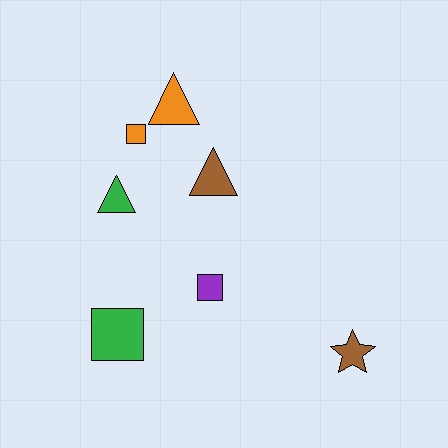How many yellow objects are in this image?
There are no yellow objects.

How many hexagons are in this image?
There are no hexagons.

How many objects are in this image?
There are 7 objects.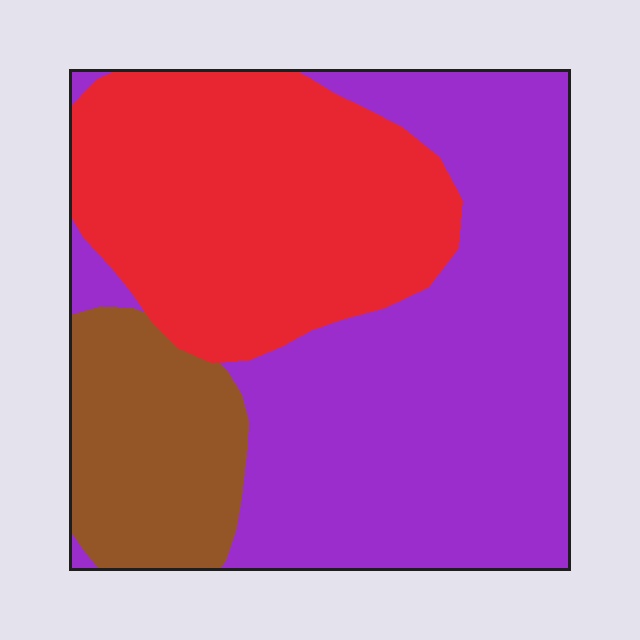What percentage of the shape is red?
Red covers 35% of the shape.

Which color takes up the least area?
Brown, at roughly 15%.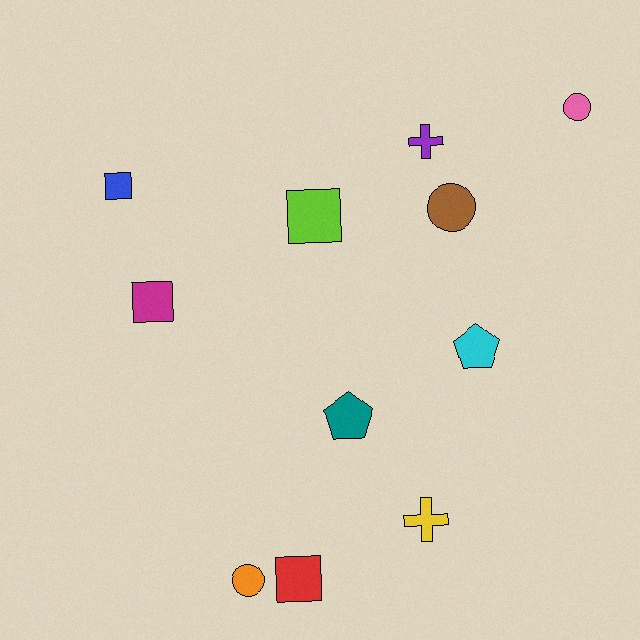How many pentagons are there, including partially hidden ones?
There are 2 pentagons.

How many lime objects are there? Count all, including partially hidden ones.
There is 1 lime object.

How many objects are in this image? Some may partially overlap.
There are 11 objects.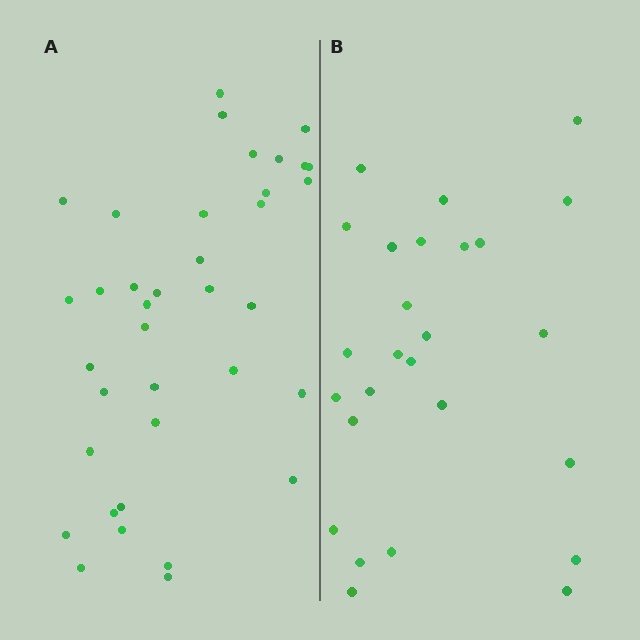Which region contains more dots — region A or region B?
Region A (the left region) has more dots.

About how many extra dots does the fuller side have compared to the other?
Region A has roughly 12 or so more dots than region B.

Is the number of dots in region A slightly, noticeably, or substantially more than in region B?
Region A has noticeably more, but not dramatically so. The ratio is roughly 1.4 to 1.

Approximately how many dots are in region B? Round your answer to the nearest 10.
About 30 dots. (The exact count is 26, which rounds to 30.)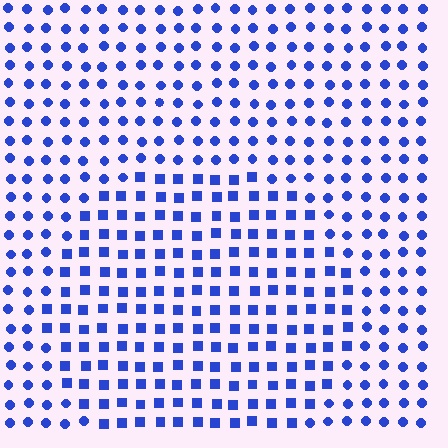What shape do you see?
I see a circle.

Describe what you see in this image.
The image is filled with small blue elements arranged in a uniform grid. A circle-shaped region contains squares, while the surrounding area contains circles. The boundary is defined purely by the change in element shape.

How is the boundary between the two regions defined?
The boundary is defined by a change in element shape: squares inside vs. circles outside. All elements share the same color and spacing.